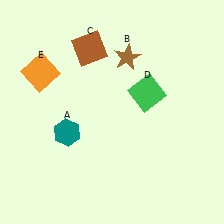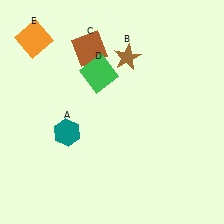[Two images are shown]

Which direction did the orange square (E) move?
The orange square (E) moved up.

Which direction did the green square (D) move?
The green square (D) moved left.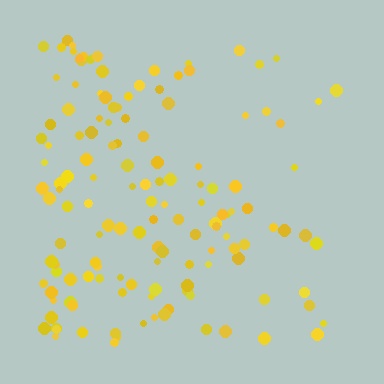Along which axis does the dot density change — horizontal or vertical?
Horizontal.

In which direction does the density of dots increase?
From right to left, with the left side densest.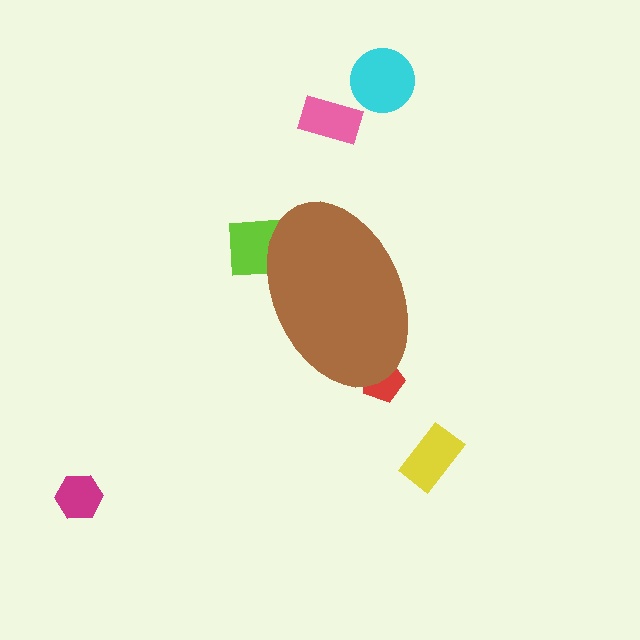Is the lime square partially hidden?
Yes, the lime square is partially hidden behind the brown ellipse.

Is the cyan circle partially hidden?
No, the cyan circle is fully visible.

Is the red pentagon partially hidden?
Yes, the red pentagon is partially hidden behind the brown ellipse.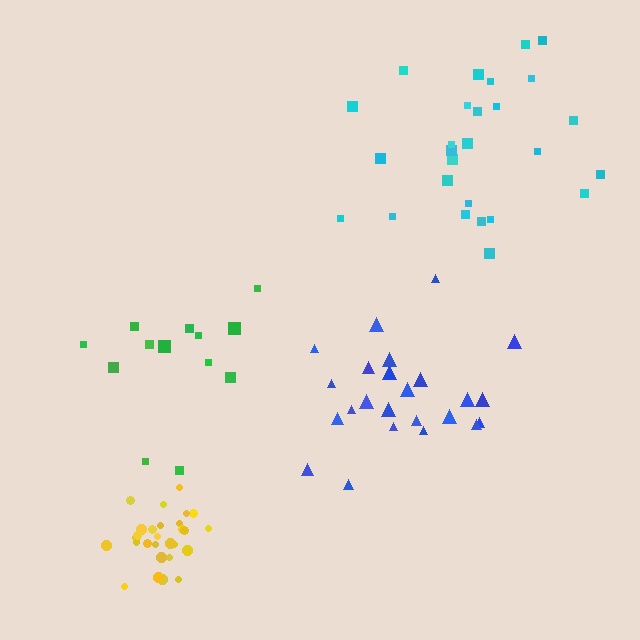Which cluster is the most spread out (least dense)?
Green.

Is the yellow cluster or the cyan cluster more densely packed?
Yellow.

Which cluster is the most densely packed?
Yellow.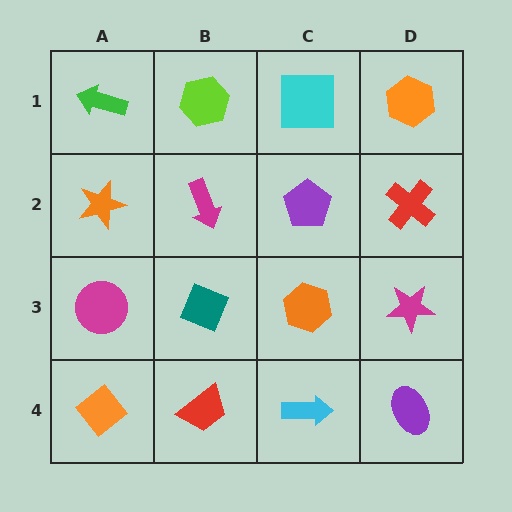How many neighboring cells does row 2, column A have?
3.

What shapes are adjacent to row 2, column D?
An orange hexagon (row 1, column D), a magenta star (row 3, column D), a purple pentagon (row 2, column C).